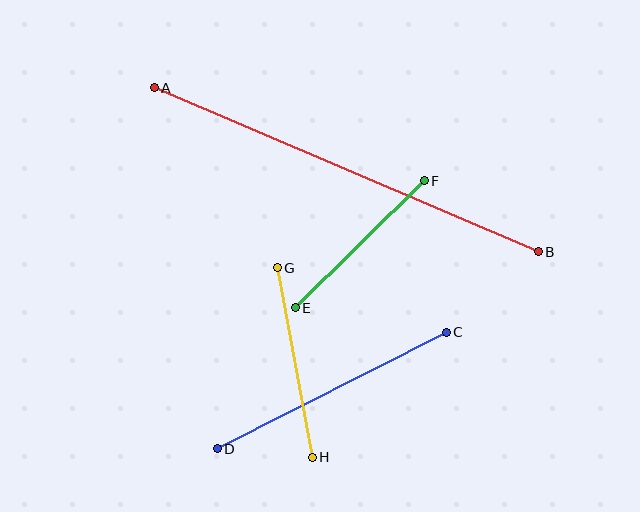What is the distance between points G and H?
The distance is approximately 193 pixels.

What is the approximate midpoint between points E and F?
The midpoint is at approximately (360, 244) pixels.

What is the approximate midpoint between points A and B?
The midpoint is at approximately (346, 170) pixels.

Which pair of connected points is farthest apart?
Points A and B are farthest apart.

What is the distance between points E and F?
The distance is approximately 181 pixels.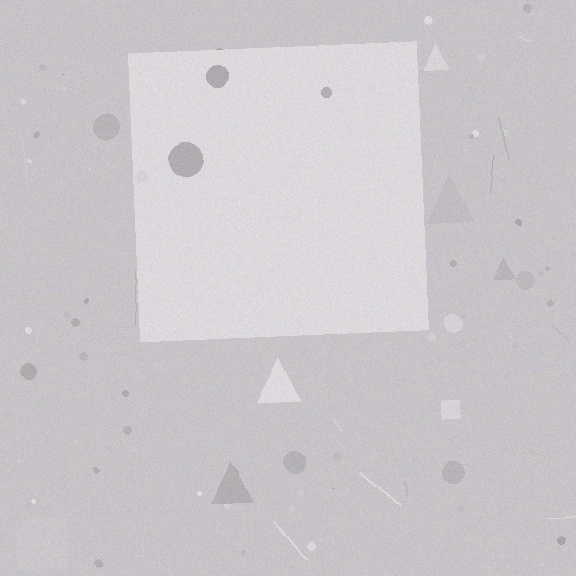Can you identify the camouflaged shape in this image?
The camouflaged shape is a square.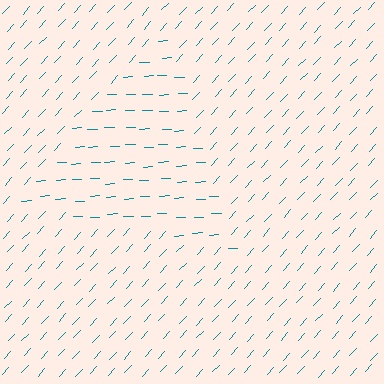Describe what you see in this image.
The image is filled with small teal line segments. A triangle region in the image has lines oriented differently from the surrounding lines, creating a visible texture boundary.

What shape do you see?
I see a triangle.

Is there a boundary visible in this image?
Yes, there is a texture boundary formed by a change in line orientation.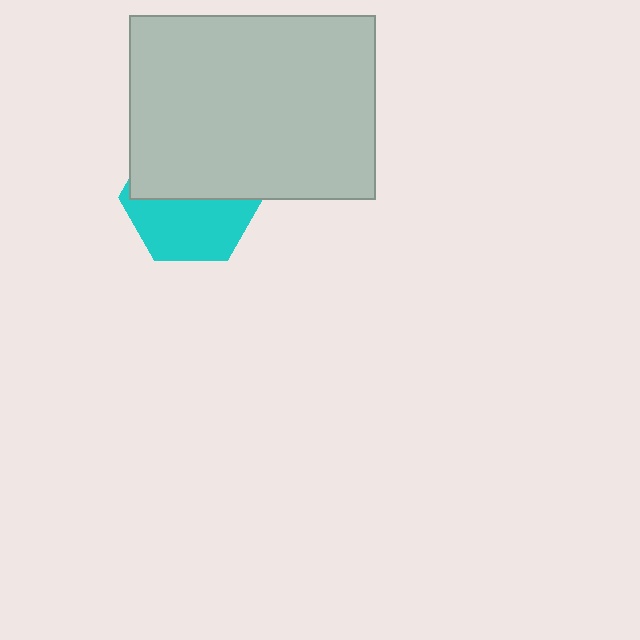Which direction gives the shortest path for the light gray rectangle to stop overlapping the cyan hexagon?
Moving up gives the shortest separation.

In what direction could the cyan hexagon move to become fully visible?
The cyan hexagon could move down. That would shift it out from behind the light gray rectangle entirely.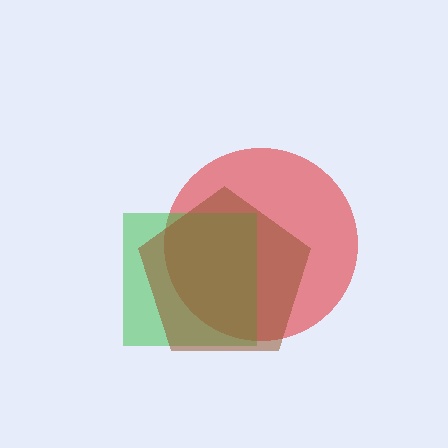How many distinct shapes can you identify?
There are 3 distinct shapes: a red circle, a green square, a brown pentagon.